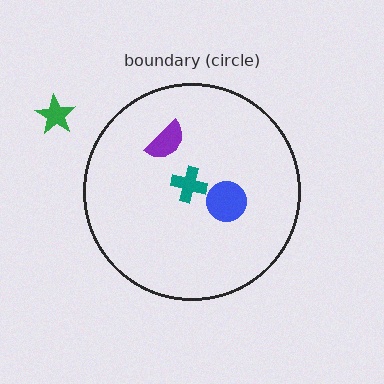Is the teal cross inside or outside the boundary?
Inside.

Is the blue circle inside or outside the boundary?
Inside.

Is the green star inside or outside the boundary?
Outside.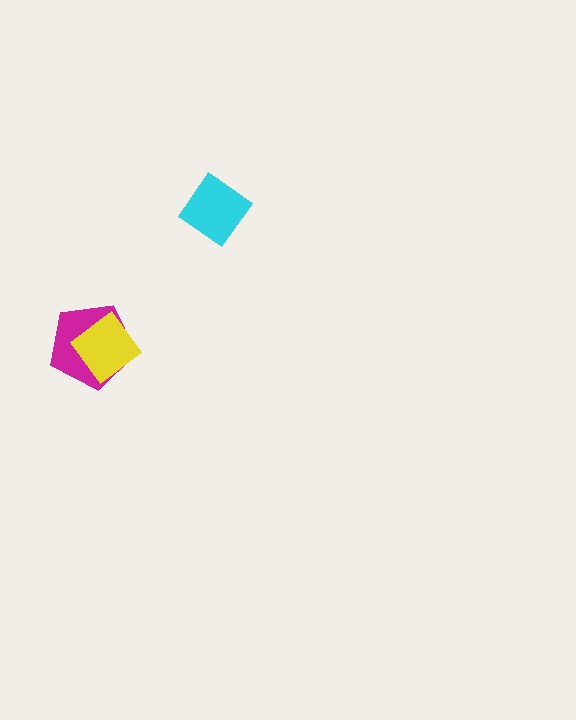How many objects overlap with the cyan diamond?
0 objects overlap with the cyan diamond.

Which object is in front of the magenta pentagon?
The yellow diamond is in front of the magenta pentagon.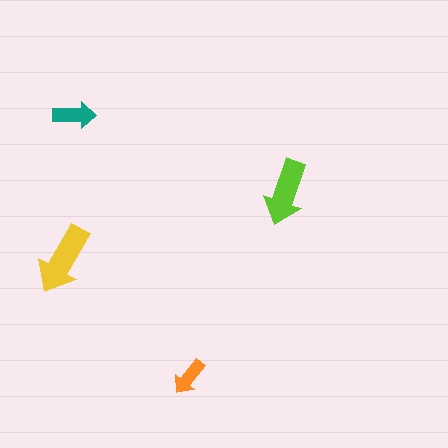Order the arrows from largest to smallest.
the yellow one, the lime one, the teal one, the orange one.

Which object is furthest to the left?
The yellow arrow is leftmost.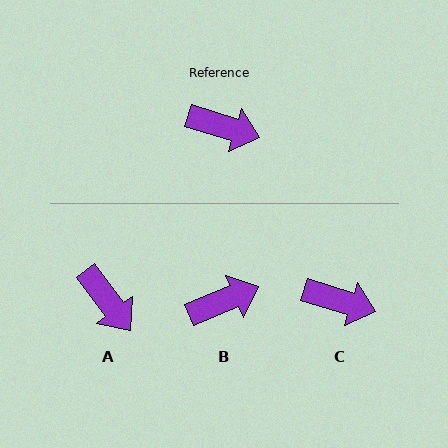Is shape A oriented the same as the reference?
No, it is off by about 37 degrees.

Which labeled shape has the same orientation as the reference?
C.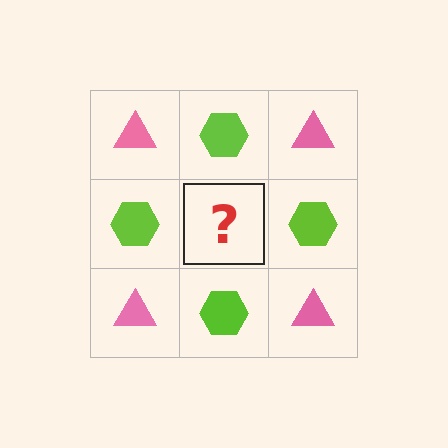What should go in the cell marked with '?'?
The missing cell should contain a pink triangle.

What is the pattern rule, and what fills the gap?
The rule is that it alternates pink triangle and lime hexagon in a checkerboard pattern. The gap should be filled with a pink triangle.